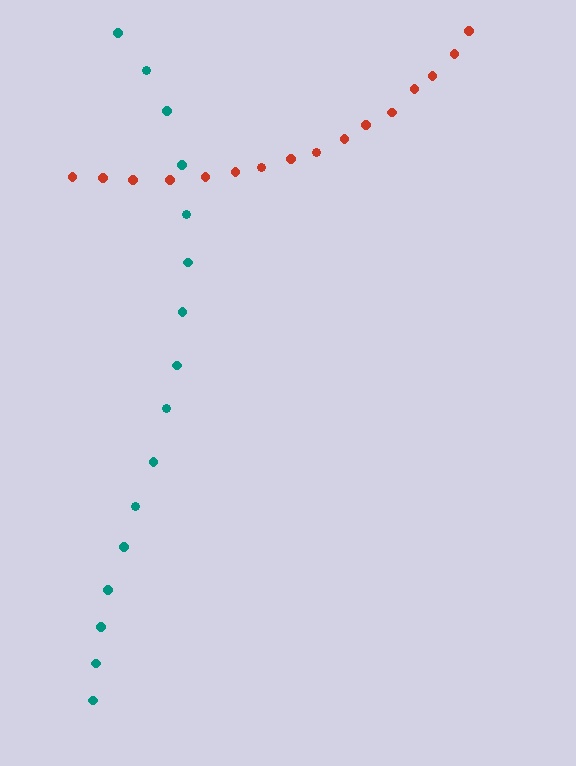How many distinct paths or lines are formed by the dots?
There are 2 distinct paths.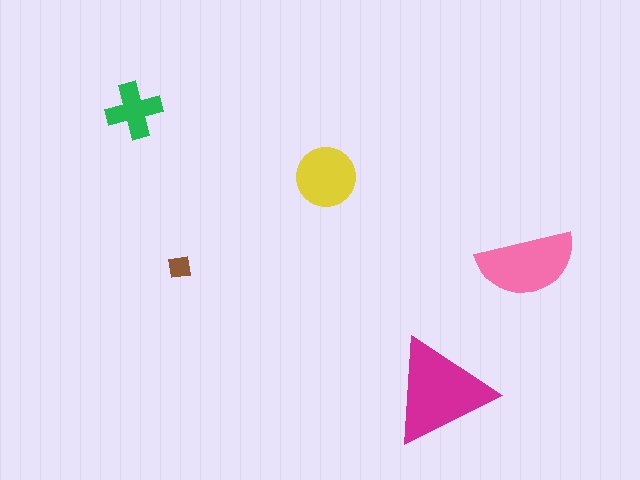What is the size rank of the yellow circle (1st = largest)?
3rd.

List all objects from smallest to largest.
The brown square, the green cross, the yellow circle, the pink semicircle, the magenta triangle.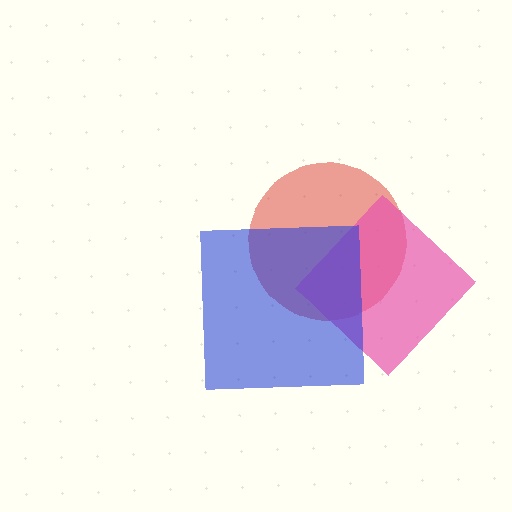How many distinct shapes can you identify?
There are 3 distinct shapes: a red circle, a pink diamond, a blue square.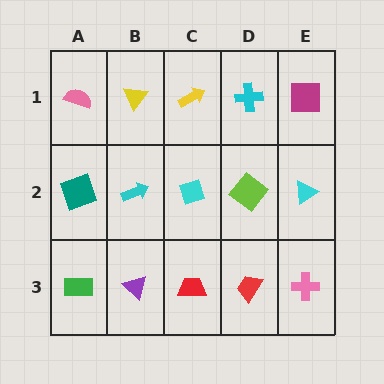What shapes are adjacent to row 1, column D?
A lime diamond (row 2, column D), a yellow arrow (row 1, column C), a magenta square (row 1, column E).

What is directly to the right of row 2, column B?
A cyan diamond.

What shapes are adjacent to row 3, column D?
A lime diamond (row 2, column D), a red trapezoid (row 3, column C), a pink cross (row 3, column E).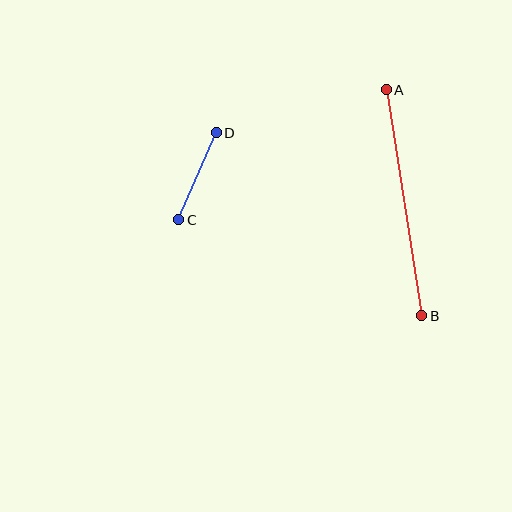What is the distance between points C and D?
The distance is approximately 95 pixels.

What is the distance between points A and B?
The distance is approximately 228 pixels.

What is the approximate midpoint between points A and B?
The midpoint is at approximately (404, 203) pixels.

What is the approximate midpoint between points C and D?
The midpoint is at approximately (197, 176) pixels.